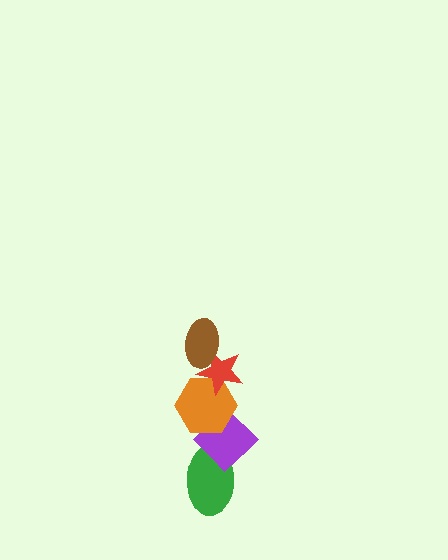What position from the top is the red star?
The red star is 2nd from the top.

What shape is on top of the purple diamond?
The orange hexagon is on top of the purple diamond.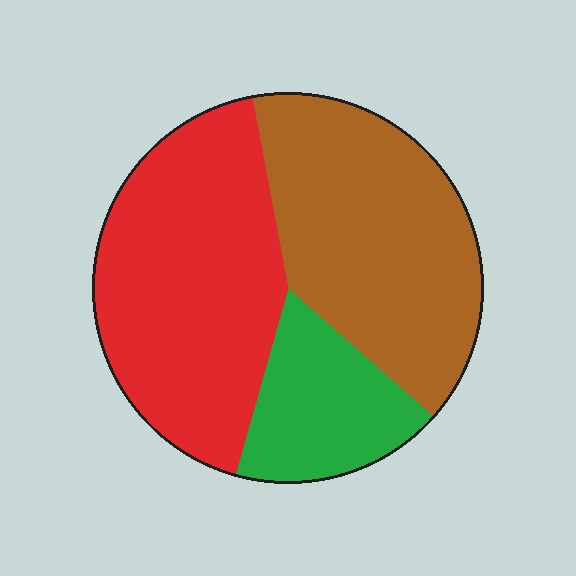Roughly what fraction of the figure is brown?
Brown takes up about two fifths (2/5) of the figure.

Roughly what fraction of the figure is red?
Red takes up about two fifths (2/5) of the figure.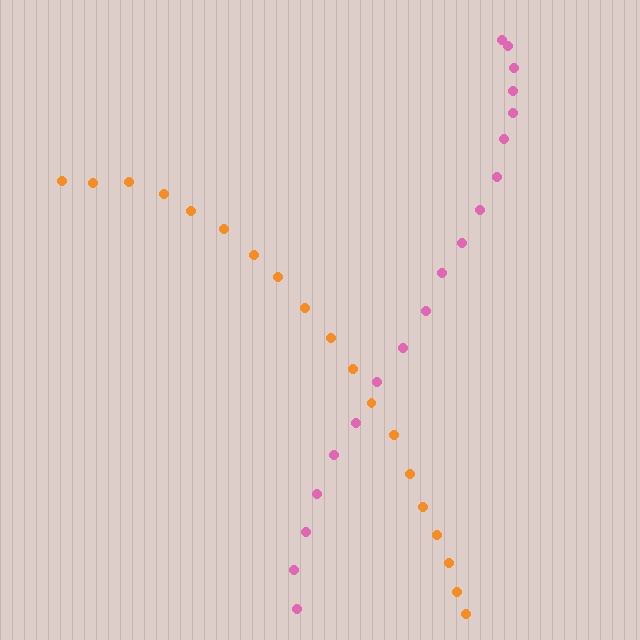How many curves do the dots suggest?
There are 2 distinct paths.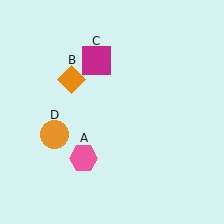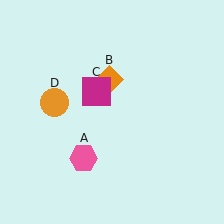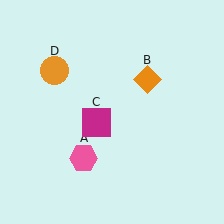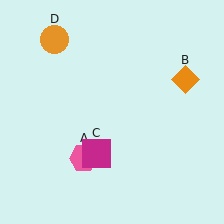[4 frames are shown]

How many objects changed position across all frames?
3 objects changed position: orange diamond (object B), magenta square (object C), orange circle (object D).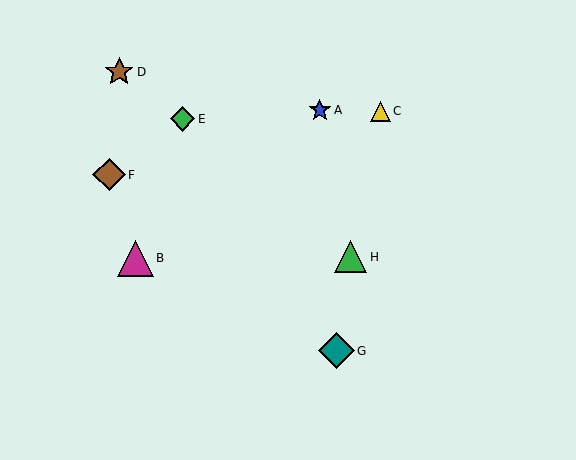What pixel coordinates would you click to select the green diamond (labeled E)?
Click at (183, 119) to select the green diamond E.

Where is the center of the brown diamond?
The center of the brown diamond is at (109, 175).